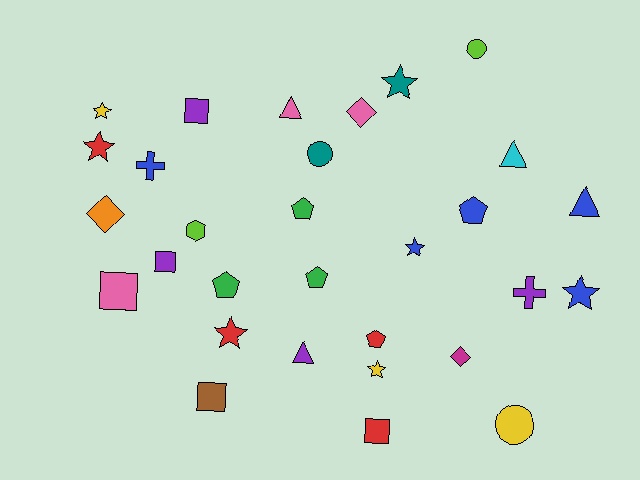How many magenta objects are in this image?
There is 1 magenta object.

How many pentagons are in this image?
There are 5 pentagons.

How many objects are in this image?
There are 30 objects.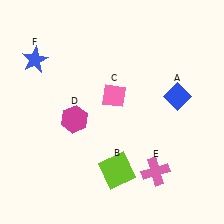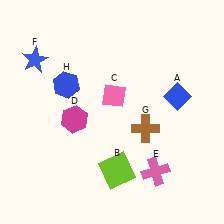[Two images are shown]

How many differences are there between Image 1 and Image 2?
There are 2 differences between the two images.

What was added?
A brown cross (G), a blue hexagon (H) were added in Image 2.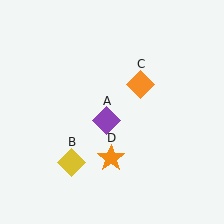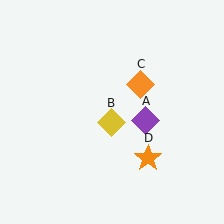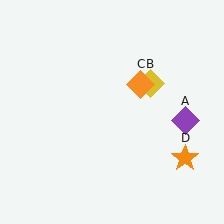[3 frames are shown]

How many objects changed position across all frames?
3 objects changed position: purple diamond (object A), yellow diamond (object B), orange star (object D).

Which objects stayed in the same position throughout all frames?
Orange diamond (object C) remained stationary.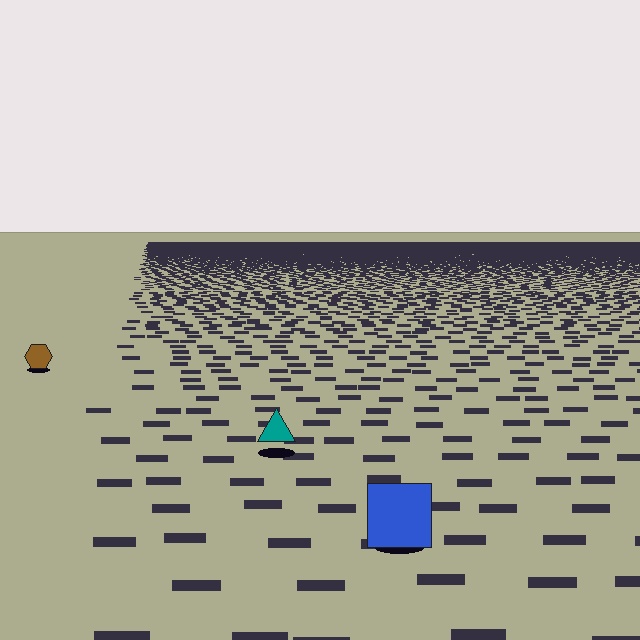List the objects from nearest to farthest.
From nearest to farthest: the blue square, the teal triangle, the brown hexagon.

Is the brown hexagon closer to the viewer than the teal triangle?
No. The teal triangle is closer — you can tell from the texture gradient: the ground texture is coarser near it.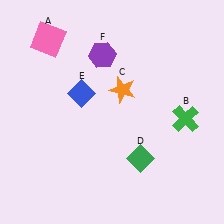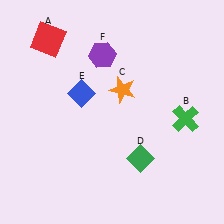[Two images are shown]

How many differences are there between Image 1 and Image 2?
There is 1 difference between the two images.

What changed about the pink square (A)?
In Image 1, A is pink. In Image 2, it changed to red.